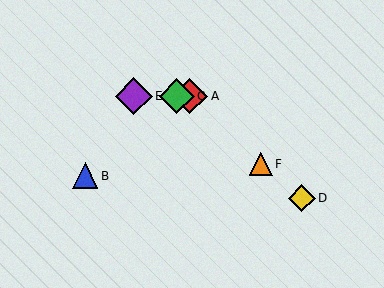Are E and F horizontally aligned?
No, E is at y≈96 and F is at y≈164.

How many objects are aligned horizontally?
3 objects (A, C, E) are aligned horizontally.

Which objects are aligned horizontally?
Objects A, C, E are aligned horizontally.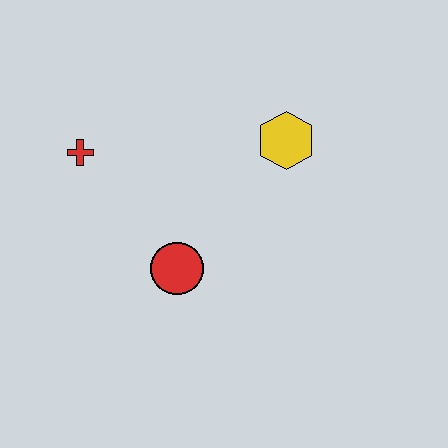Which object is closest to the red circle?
The red cross is closest to the red circle.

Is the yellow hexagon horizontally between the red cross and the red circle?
No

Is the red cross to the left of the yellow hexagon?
Yes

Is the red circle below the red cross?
Yes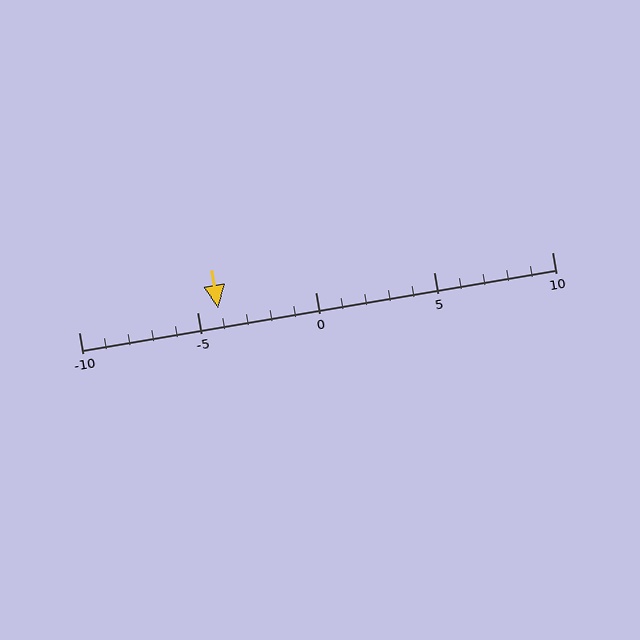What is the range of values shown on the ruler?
The ruler shows values from -10 to 10.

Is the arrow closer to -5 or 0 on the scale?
The arrow is closer to -5.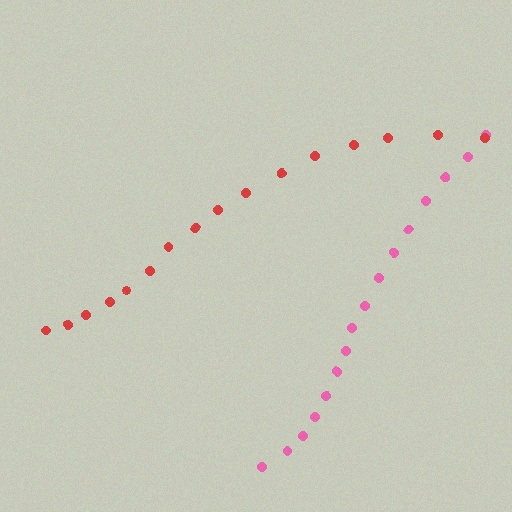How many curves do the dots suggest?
There are 2 distinct paths.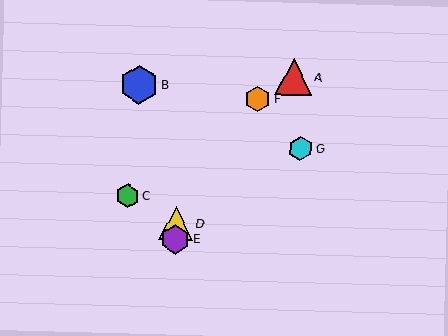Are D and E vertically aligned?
Yes, both are at x≈176.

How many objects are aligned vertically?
2 objects (D, E) are aligned vertically.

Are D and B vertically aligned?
No, D is at x≈176 and B is at x≈139.